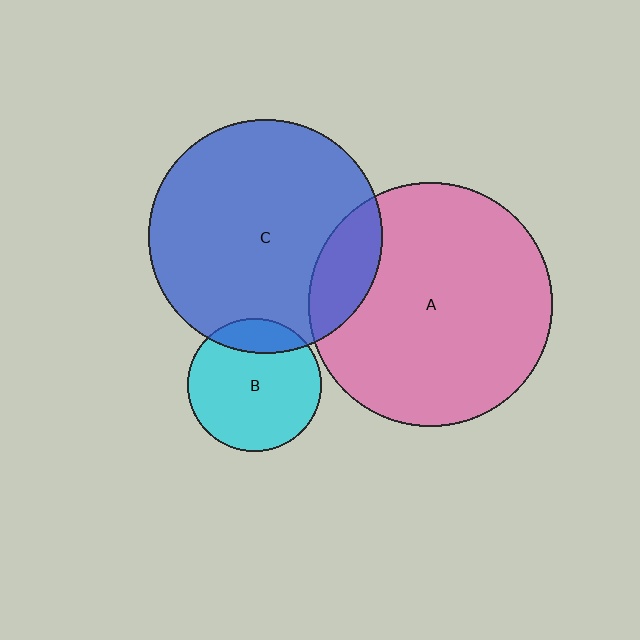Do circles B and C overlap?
Yes.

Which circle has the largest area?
Circle A (pink).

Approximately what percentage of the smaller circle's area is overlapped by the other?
Approximately 20%.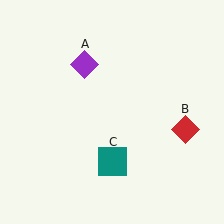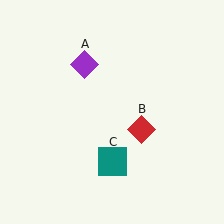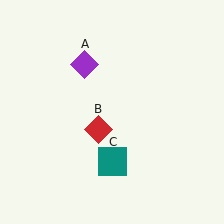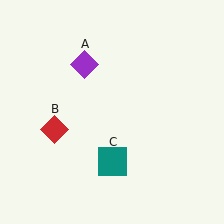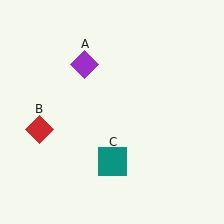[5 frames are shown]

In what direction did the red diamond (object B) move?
The red diamond (object B) moved left.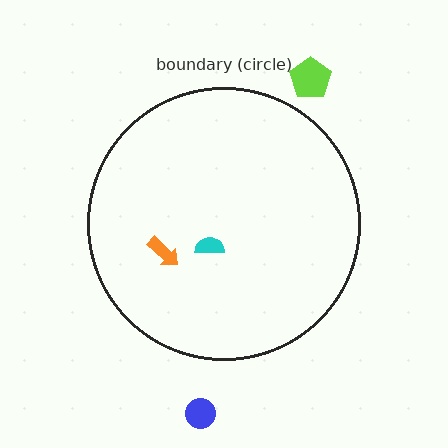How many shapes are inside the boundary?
2 inside, 2 outside.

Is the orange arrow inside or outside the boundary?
Inside.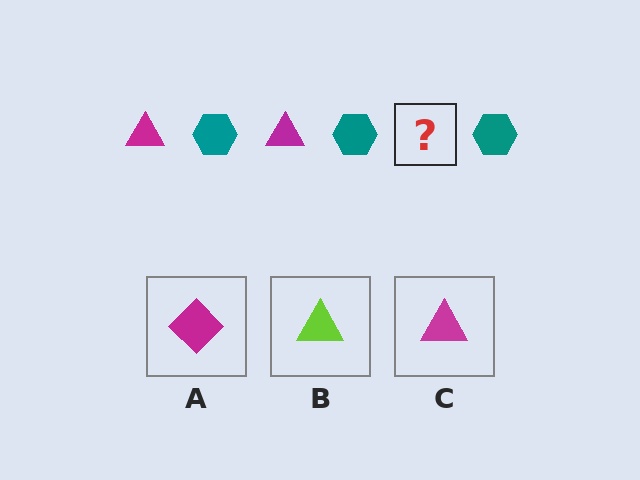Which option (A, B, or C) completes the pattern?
C.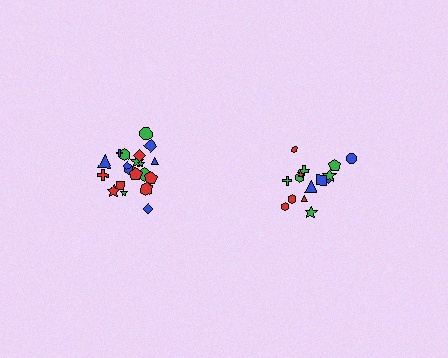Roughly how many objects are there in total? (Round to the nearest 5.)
Roughly 35 objects in total.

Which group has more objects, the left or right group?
The left group.